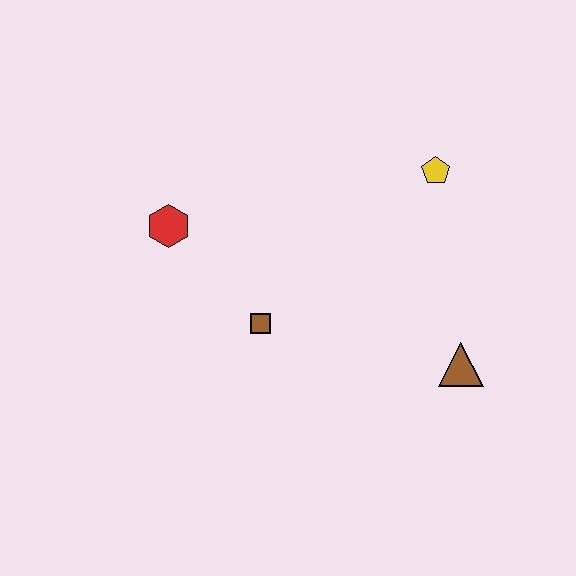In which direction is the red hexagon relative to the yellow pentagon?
The red hexagon is to the left of the yellow pentagon.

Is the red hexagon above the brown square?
Yes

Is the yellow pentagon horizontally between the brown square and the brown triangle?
Yes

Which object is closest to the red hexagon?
The brown square is closest to the red hexagon.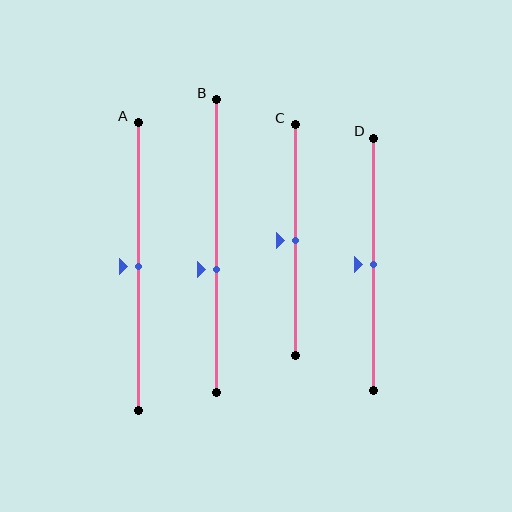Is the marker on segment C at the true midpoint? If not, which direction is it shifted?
Yes, the marker on segment C is at the true midpoint.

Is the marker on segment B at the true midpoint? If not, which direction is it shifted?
No, the marker on segment B is shifted downward by about 8% of the segment length.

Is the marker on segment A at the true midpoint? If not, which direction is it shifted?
Yes, the marker on segment A is at the true midpoint.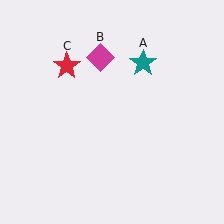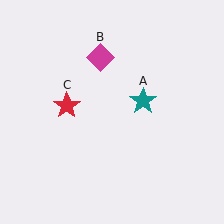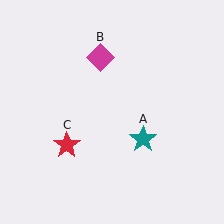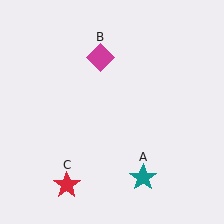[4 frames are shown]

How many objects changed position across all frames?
2 objects changed position: teal star (object A), red star (object C).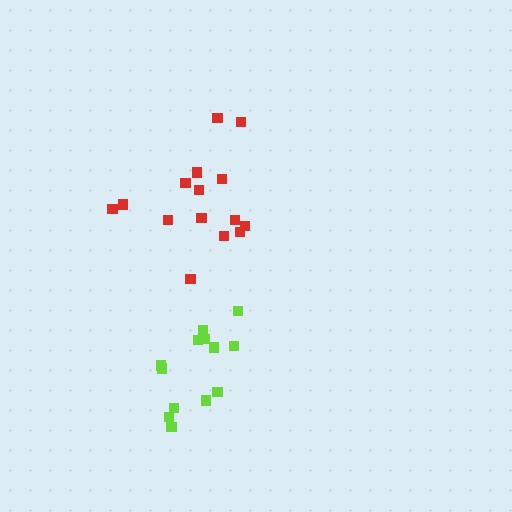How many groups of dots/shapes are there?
There are 2 groups.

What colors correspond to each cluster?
The clusters are colored: red, lime.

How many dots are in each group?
Group 1: 15 dots, Group 2: 13 dots (28 total).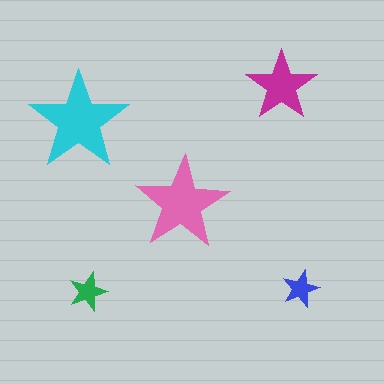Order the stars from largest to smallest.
the cyan one, the pink one, the magenta one, the green one, the blue one.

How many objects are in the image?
There are 5 objects in the image.